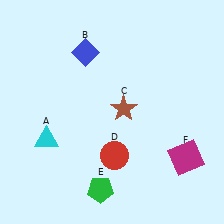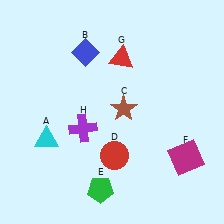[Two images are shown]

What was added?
A red triangle (G), a purple cross (H) were added in Image 2.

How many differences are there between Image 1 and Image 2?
There are 2 differences between the two images.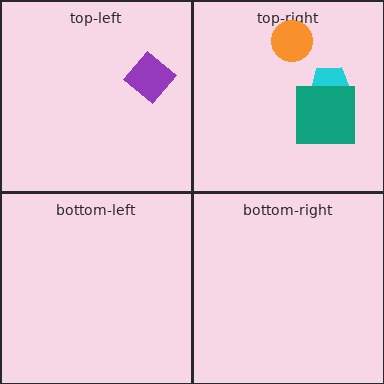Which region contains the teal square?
The top-right region.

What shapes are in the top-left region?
The purple diamond.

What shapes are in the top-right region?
The cyan pentagon, the teal square, the orange circle.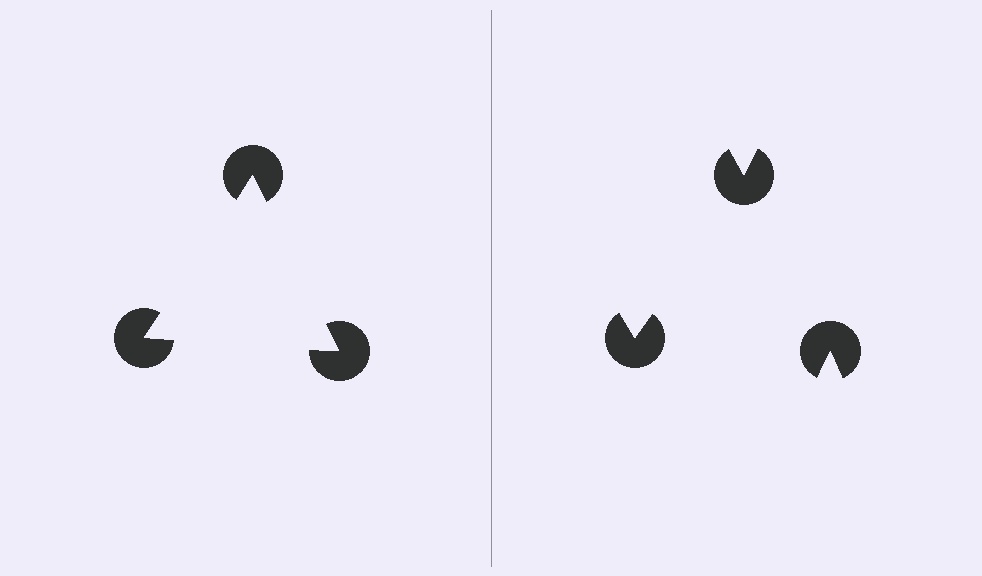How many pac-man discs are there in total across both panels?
6 — 3 on each side.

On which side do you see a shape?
An illusory triangle appears on the left side. On the right side the wedge cuts are rotated, so no coherent shape forms.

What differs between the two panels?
The pac-man discs are positioned identically on both sides; only the wedge orientations differ. On the left they align to a triangle; on the right they are misaligned.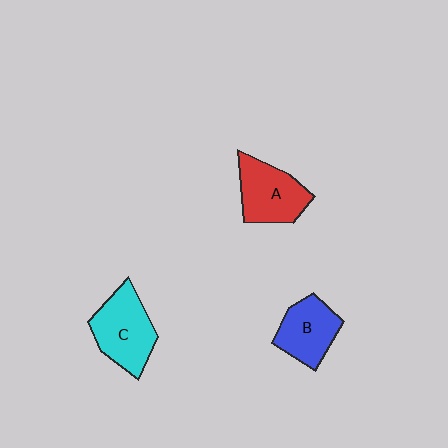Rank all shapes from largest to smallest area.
From largest to smallest: C (cyan), A (red), B (blue).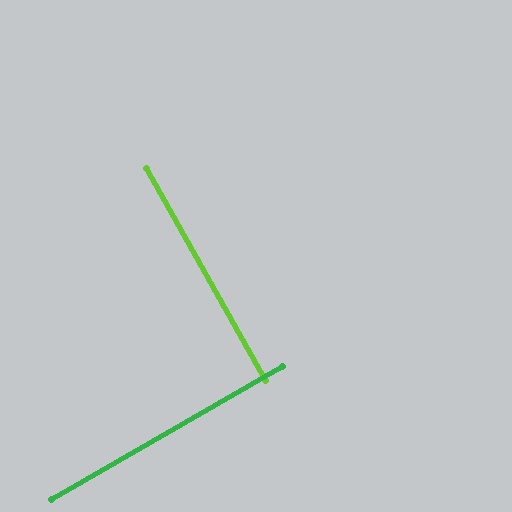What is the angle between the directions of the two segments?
Approximately 89 degrees.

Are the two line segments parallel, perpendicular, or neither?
Perpendicular — they meet at approximately 89°.